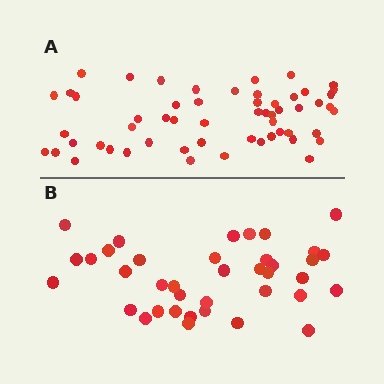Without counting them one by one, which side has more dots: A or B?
Region A (the top region) has more dots.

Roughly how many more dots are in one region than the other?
Region A has approximately 20 more dots than region B.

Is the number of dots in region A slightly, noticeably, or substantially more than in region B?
Region A has substantially more. The ratio is roughly 1.5 to 1.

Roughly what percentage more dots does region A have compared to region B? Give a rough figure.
About 45% more.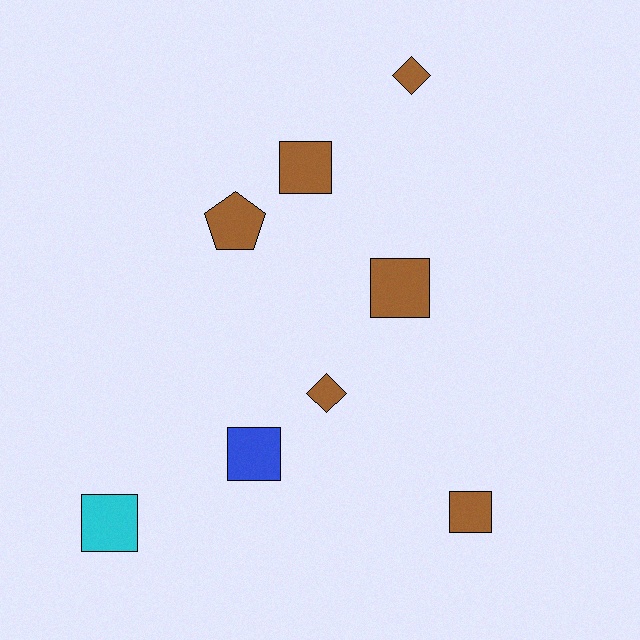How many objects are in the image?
There are 8 objects.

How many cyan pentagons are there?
There are no cyan pentagons.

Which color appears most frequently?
Brown, with 6 objects.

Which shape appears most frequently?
Square, with 5 objects.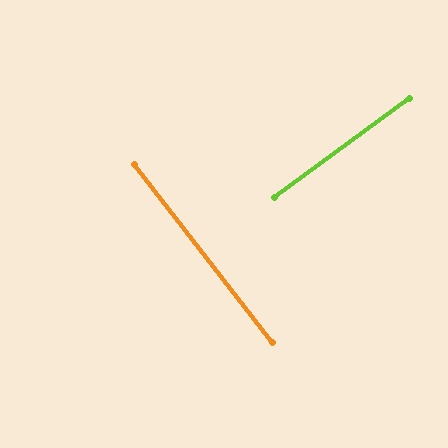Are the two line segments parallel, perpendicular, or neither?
Perpendicular — they meet at approximately 88°.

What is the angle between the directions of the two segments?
Approximately 88 degrees.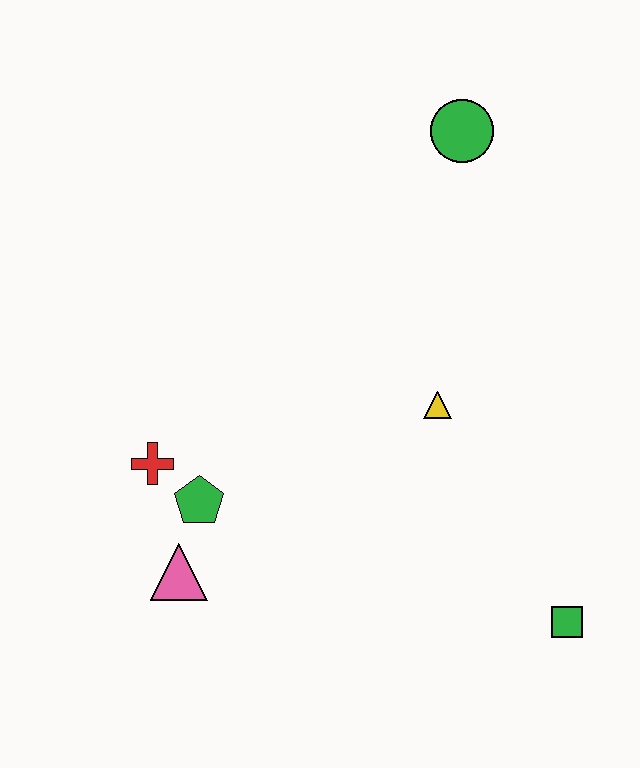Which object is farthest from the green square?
The green circle is farthest from the green square.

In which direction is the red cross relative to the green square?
The red cross is to the left of the green square.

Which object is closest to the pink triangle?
The green pentagon is closest to the pink triangle.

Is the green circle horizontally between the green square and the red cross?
Yes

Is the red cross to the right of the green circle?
No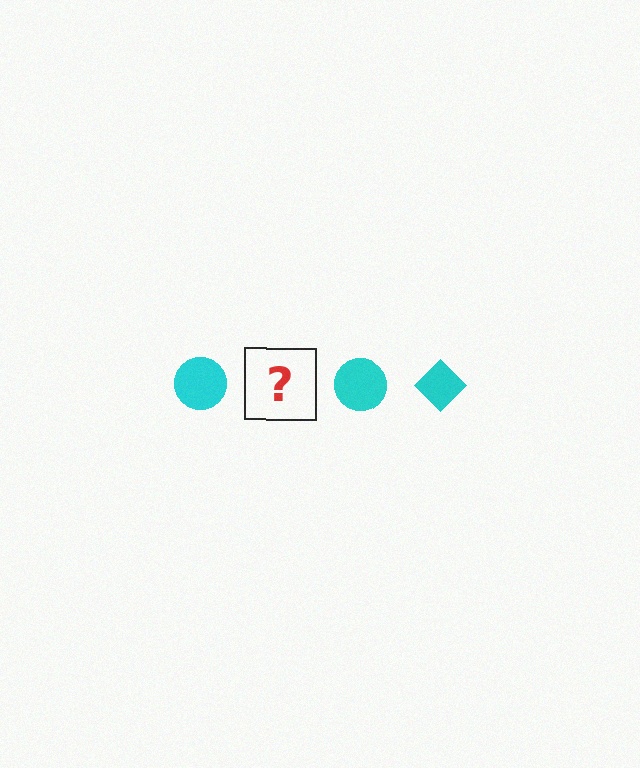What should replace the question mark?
The question mark should be replaced with a cyan diamond.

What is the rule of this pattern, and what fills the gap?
The rule is that the pattern cycles through circle, diamond shapes in cyan. The gap should be filled with a cyan diamond.